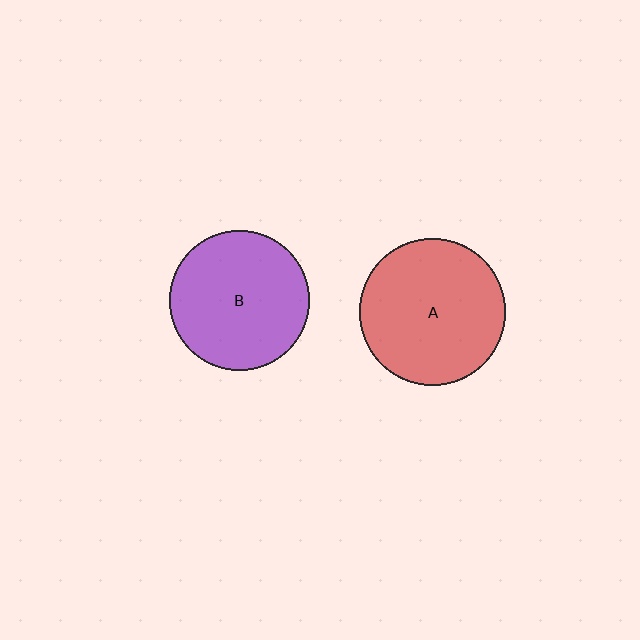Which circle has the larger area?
Circle A (red).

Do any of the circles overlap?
No, none of the circles overlap.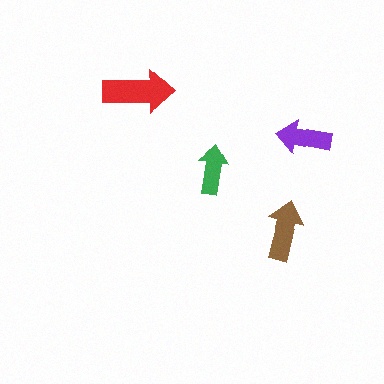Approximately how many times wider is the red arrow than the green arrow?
About 1.5 times wider.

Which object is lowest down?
The brown arrow is bottommost.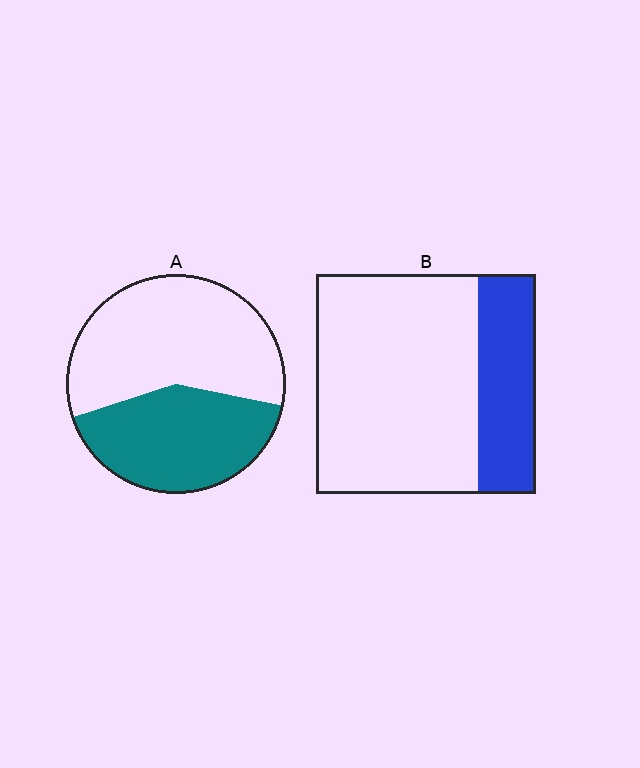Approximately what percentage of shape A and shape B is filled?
A is approximately 40% and B is approximately 25%.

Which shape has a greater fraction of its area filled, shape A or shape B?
Shape A.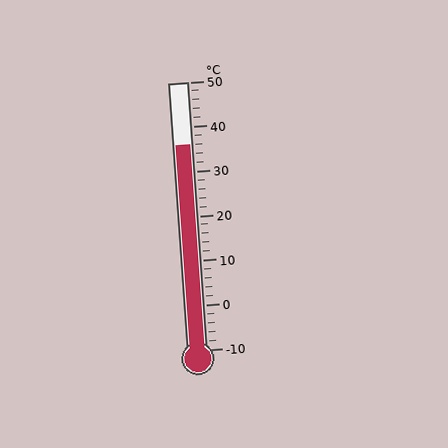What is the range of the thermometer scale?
The thermometer scale ranges from -10°C to 50°C.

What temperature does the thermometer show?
The thermometer shows approximately 36°C.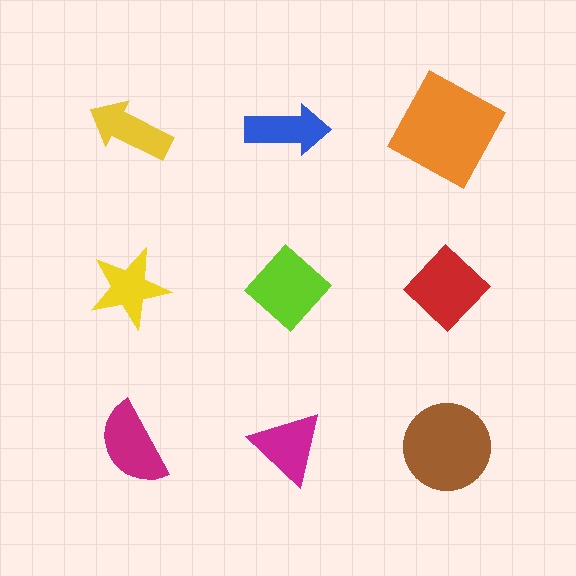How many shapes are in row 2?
3 shapes.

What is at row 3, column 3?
A brown circle.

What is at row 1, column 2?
A blue arrow.